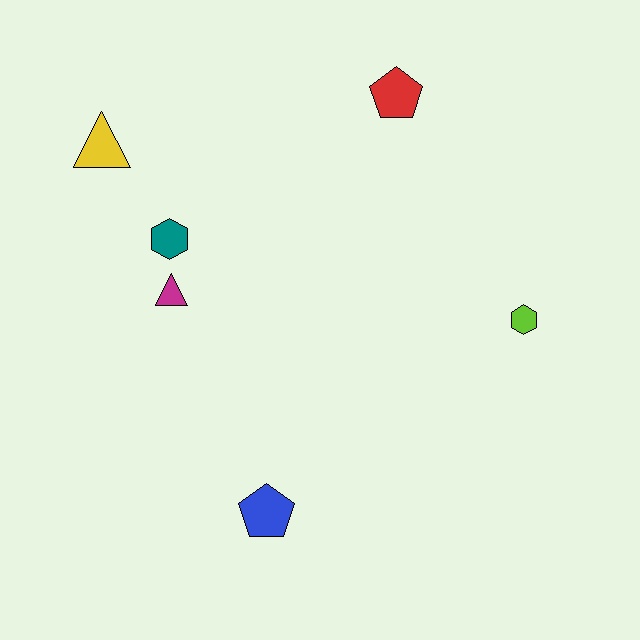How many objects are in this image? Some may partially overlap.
There are 6 objects.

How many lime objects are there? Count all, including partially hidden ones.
There is 1 lime object.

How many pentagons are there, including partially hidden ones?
There are 2 pentagons.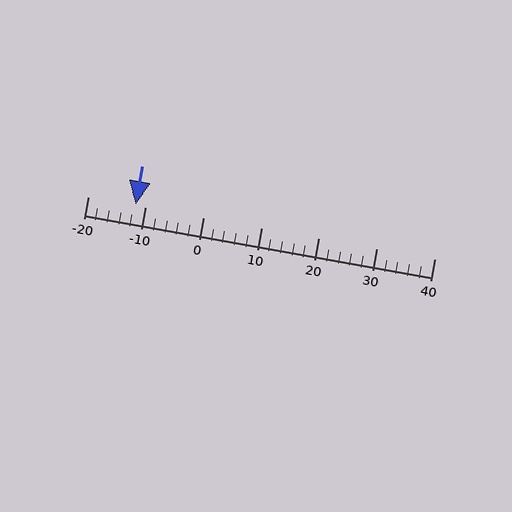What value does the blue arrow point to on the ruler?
The blue arrow points to approximately -12.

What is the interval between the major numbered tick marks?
The major tick marks are spaced 10 units apart.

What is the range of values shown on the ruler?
The ruler shows values from -20 to 40.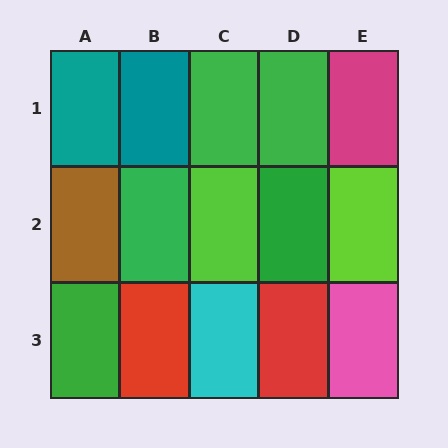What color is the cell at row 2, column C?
Lime.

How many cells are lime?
2 cells are lime.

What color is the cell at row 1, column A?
Teal.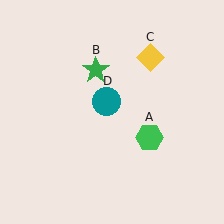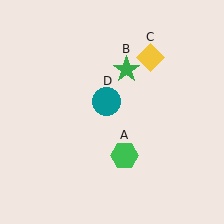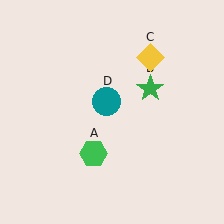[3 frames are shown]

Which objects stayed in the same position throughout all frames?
Yellow diamond (object C) and teal circle (object D) remained stationary.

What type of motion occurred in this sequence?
The green hexagon (object A), green star (object B) rotated clockwise around the center of the scene.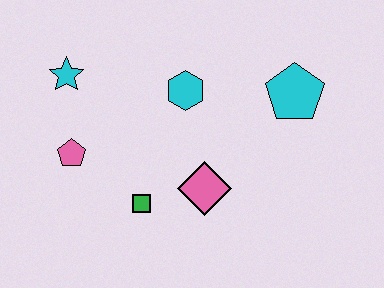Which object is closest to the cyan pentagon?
The cyan hexagon is closest to the cyan pentagon.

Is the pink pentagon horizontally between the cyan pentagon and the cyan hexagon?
No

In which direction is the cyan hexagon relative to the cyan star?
The cyan hexagon is to the right of the cyan star.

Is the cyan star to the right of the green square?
No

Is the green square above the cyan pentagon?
No